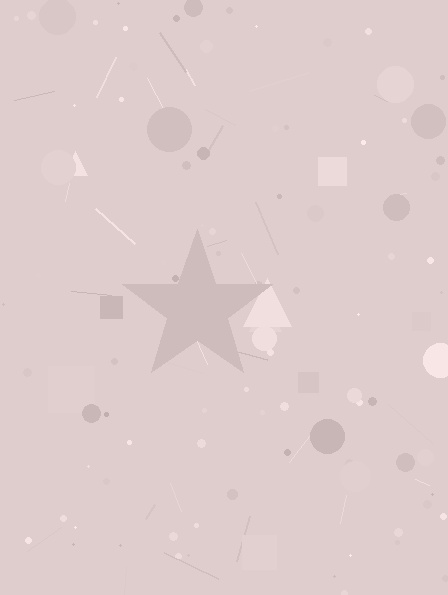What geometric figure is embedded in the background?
A star is embedded in the background.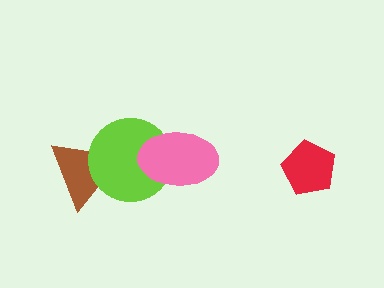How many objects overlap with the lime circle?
2 objects overlap with the lime circle.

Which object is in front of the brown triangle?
The lime circle is in front of the brown triangle.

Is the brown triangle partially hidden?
Yes, it is partially covered by another shape.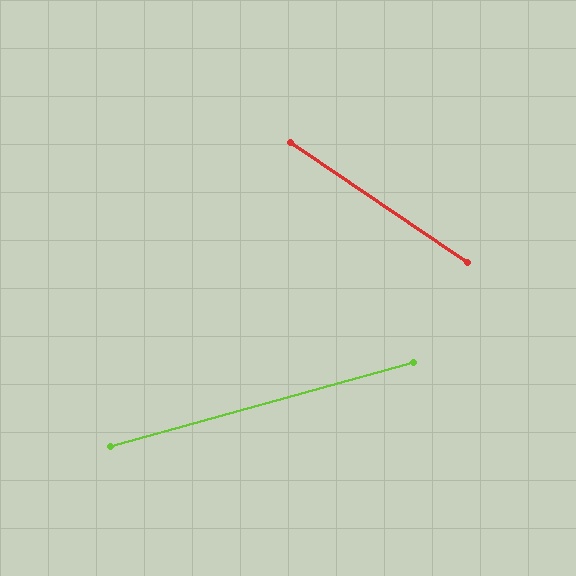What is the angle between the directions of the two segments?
Approximately 50 degrees.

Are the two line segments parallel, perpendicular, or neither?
Neither parallel nor perpendicular — they differ by about 50°.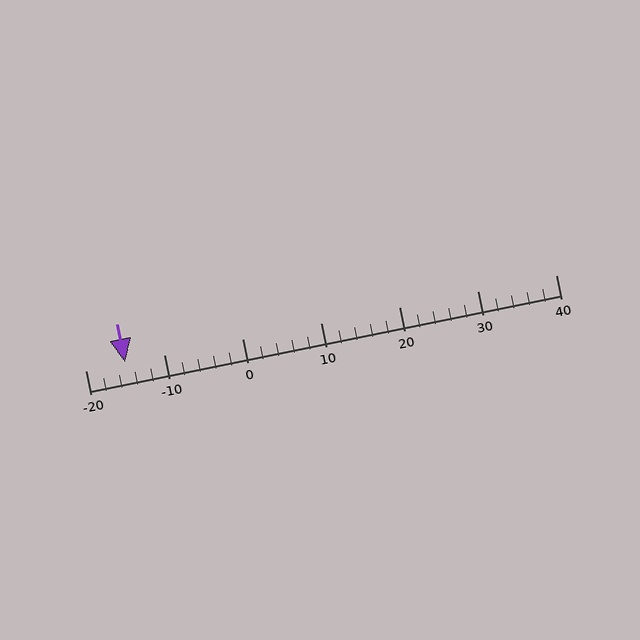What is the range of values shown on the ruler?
The ruler shows values from -20 to 40.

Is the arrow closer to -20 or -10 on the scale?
The arrow is closer to -10.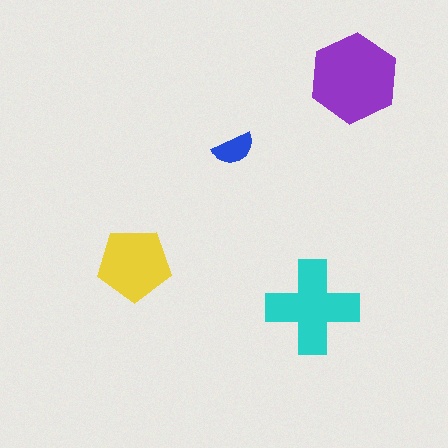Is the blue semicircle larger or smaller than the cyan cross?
Smaller.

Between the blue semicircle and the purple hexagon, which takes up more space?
The purple hexagon.